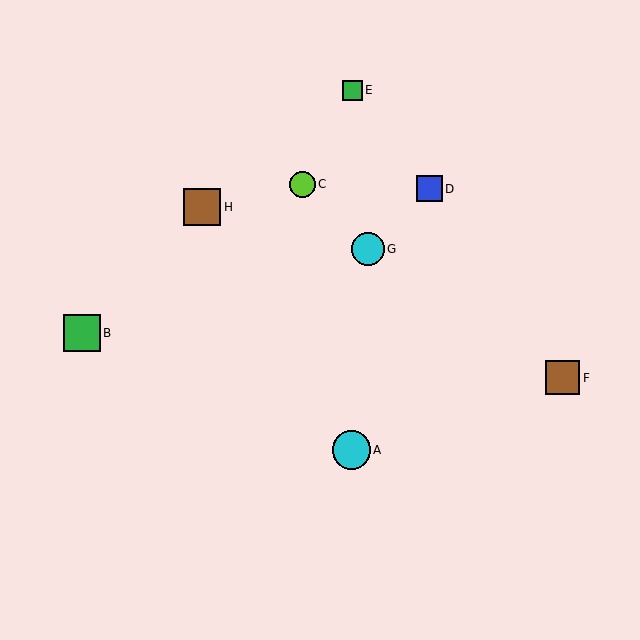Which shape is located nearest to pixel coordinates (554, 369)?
The brown square (labeled F) at (563, 378) is nearest to that location.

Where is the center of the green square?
The center of the green square is at (352, 90).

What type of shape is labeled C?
Shape C is a lime circle.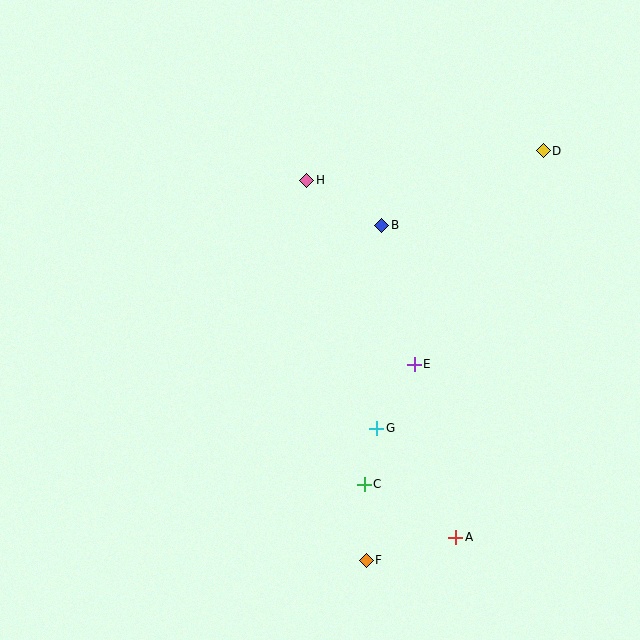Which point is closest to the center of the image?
Point E at (414, 364) is closest to the center.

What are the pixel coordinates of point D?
Point D is at (543, 151).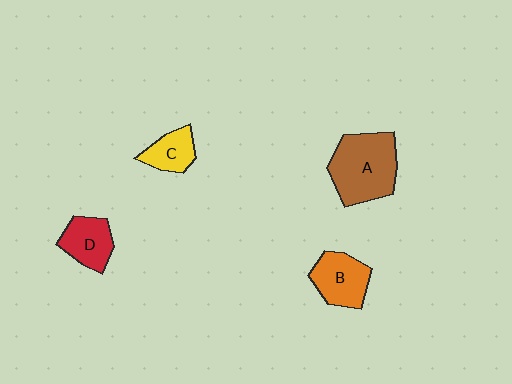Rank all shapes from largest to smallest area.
From largest to smallest: A (brown), B (orange), D (red), C (yellow).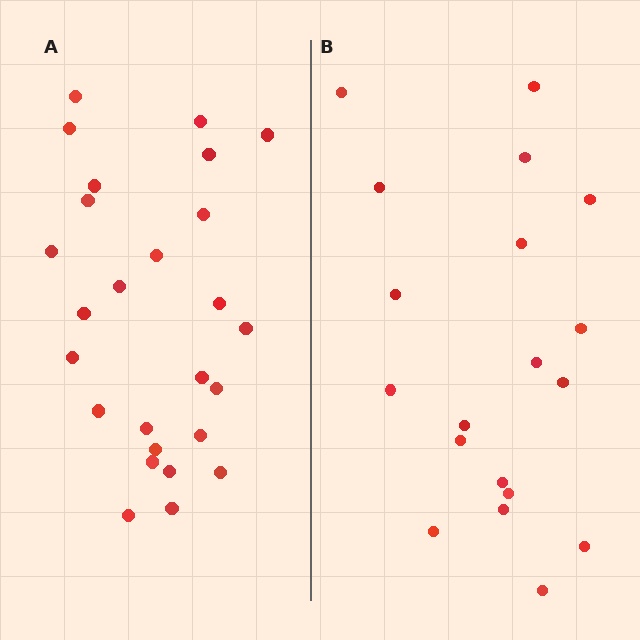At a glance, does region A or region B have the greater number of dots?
Region A (the left region) has more dots.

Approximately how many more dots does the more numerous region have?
Region A has roughly 8 or so more dots than region B.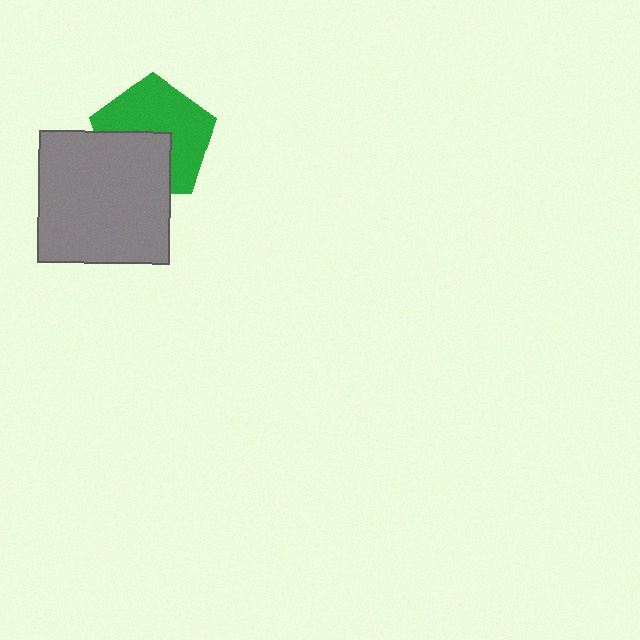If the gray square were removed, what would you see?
You would see the complete green pentagon.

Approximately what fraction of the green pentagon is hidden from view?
Roughly 40% of the green pentagon is hidden behind the gray square.